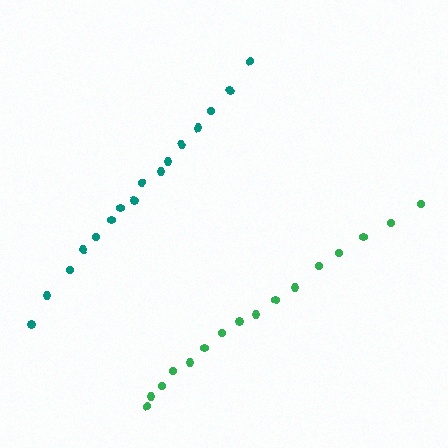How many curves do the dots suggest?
There are 2 distinct paths.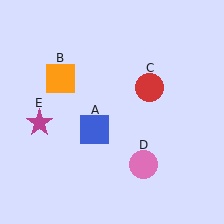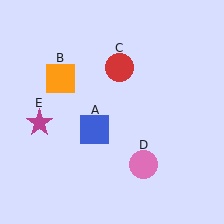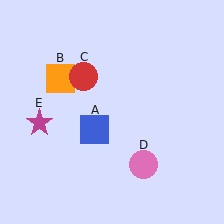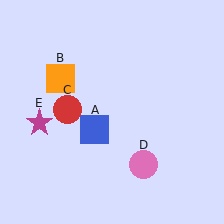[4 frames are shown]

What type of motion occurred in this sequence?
The red circle (object C) rotated counterclockwise around the center of the scene.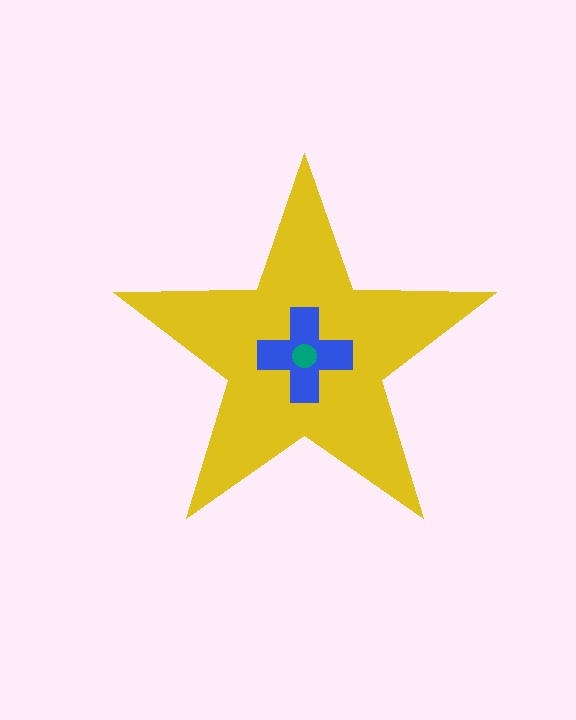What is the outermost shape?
The yellow star.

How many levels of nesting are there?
3.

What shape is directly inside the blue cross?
The teal circle.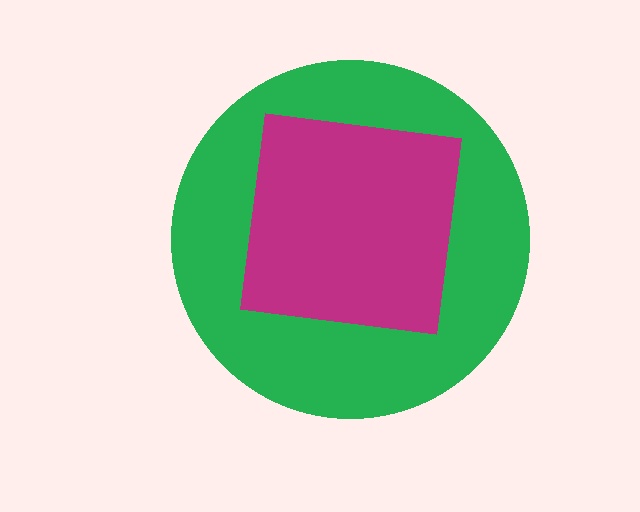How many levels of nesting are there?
2.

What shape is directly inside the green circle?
The magenta square.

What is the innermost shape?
The magenta square.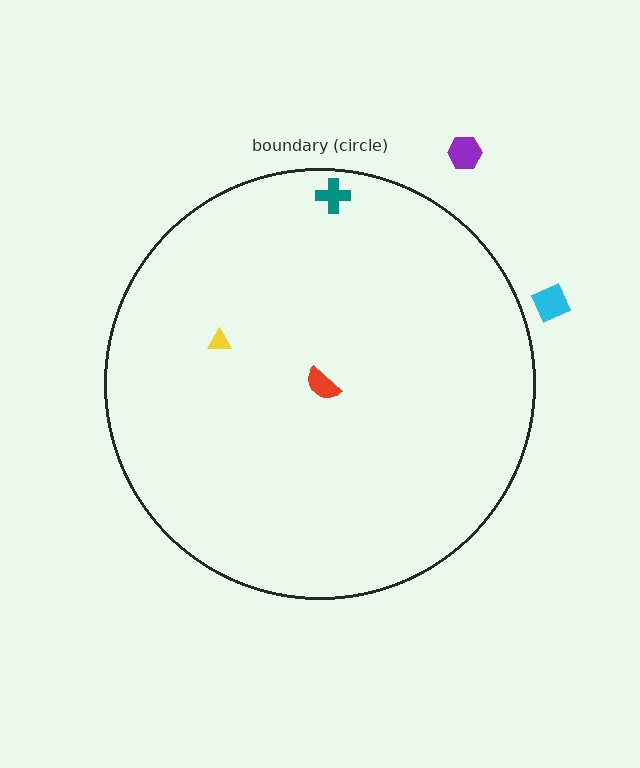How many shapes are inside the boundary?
3 inside, 2 outside.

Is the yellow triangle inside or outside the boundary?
Inside.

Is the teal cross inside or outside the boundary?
Inside.